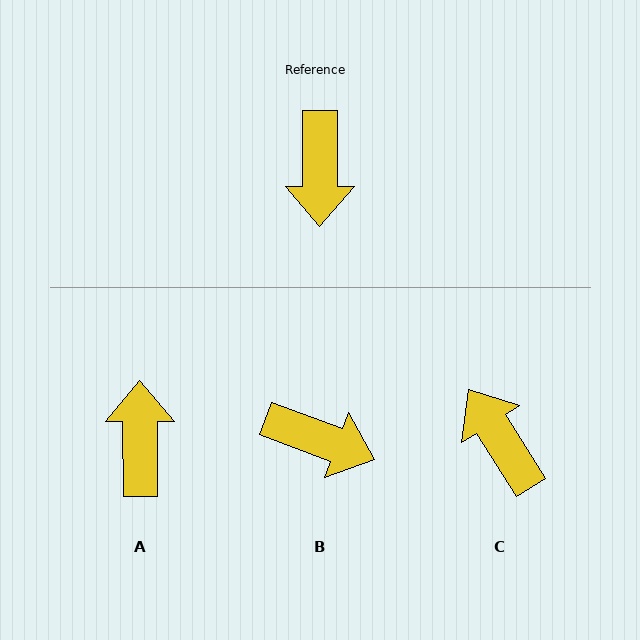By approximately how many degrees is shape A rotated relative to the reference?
Approximately 180 degrees clockwise.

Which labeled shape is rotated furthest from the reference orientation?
A, about 180 degrees away.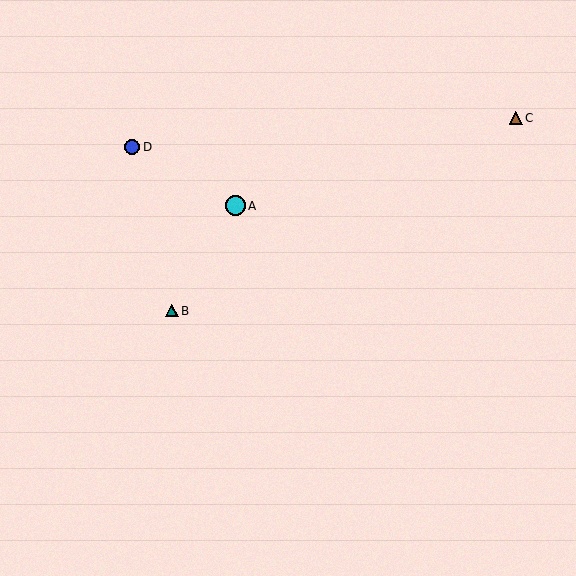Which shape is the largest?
The cyan circle (labeled A) is the largest.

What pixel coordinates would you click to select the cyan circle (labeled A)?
Click at (235, 206) to select the cyan circle A.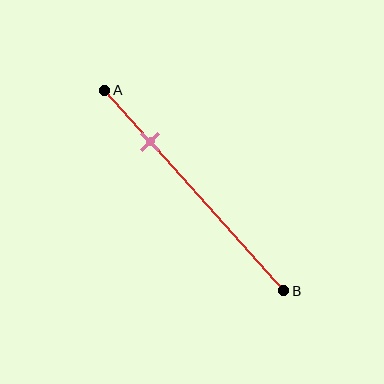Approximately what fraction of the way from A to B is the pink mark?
The pink mark is approximately 25% of the way from A to B.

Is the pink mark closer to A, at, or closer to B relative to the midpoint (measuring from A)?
The pink mark is closer to point A than the midpoint of segment AB.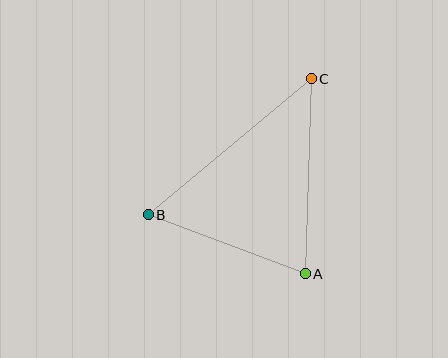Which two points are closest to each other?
Points A and B are closest to each other.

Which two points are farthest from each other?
Points B and C are farthest from each other.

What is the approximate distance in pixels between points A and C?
The distance between A and C is approximately 195 pixels.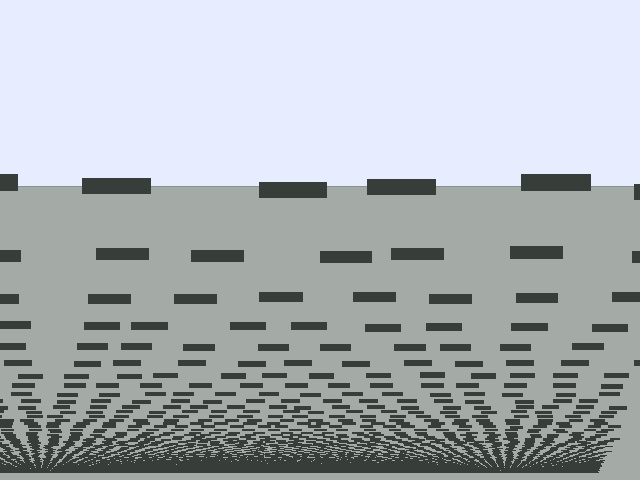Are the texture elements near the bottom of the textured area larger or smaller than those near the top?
Smaller. The gradient is inverted — elements near the bottom are smaller and denser.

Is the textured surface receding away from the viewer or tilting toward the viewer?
The surface appears to tilt toward the viewer. Texture elements get larger and sparser toward the top.